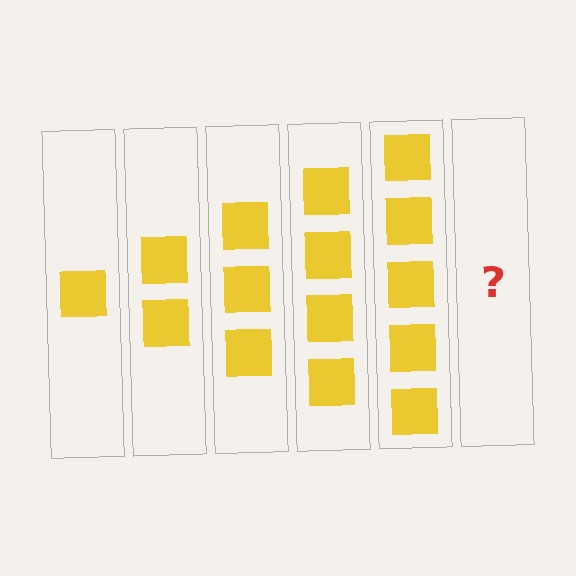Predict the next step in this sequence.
The next step is 6 squares.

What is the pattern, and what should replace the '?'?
The pattern is that each step adds one more square. The '?' should be 6 squares.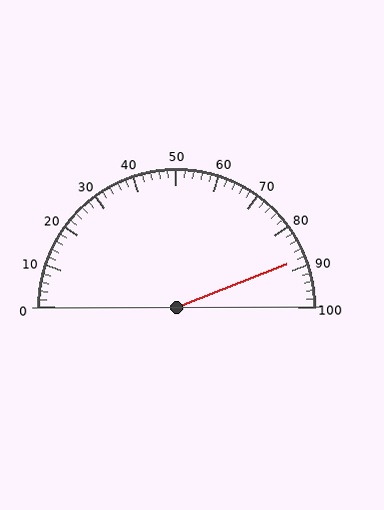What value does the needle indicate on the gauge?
The needle indicates approximately 88.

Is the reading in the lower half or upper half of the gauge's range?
The reading is in the upper half of the range (0 to 100).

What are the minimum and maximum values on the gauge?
The gauge ranges from 0 to 100.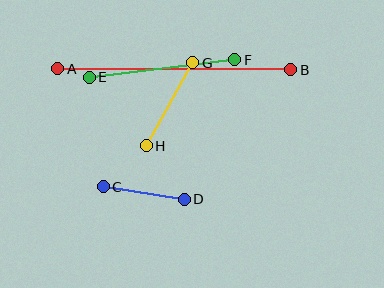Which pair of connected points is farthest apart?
Points A and B are farthest apart.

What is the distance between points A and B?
The distance is approximately 233 pixels.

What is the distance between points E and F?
The distance is approximately 147 pixels.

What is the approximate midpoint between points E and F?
The midpoint is at approximately (162, 68) pixels.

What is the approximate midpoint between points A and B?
The midpoint is at approximately (174, 69) pixels.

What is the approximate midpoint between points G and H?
The midpoint is at approximately (169, 104) pixels.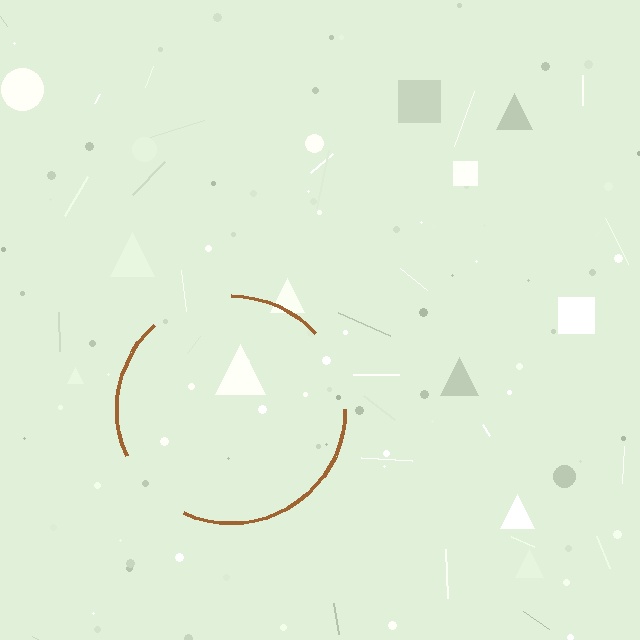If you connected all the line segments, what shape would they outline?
They would outline a circle.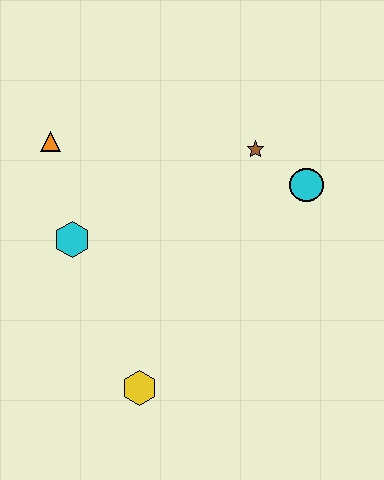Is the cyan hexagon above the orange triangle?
No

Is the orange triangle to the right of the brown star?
No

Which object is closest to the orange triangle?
The cyan hexagon is closest to the orange triangle.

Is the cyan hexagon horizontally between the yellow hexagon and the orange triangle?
Yes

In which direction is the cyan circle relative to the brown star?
The cyan circle is to the right of the brown star.